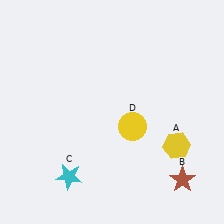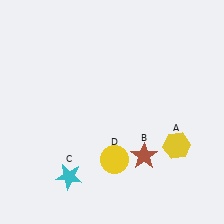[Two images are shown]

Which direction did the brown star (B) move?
The brown star (B) moved left.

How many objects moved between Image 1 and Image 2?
2 objects moved between the two images.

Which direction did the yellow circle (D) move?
The yellow circle (D) moved down.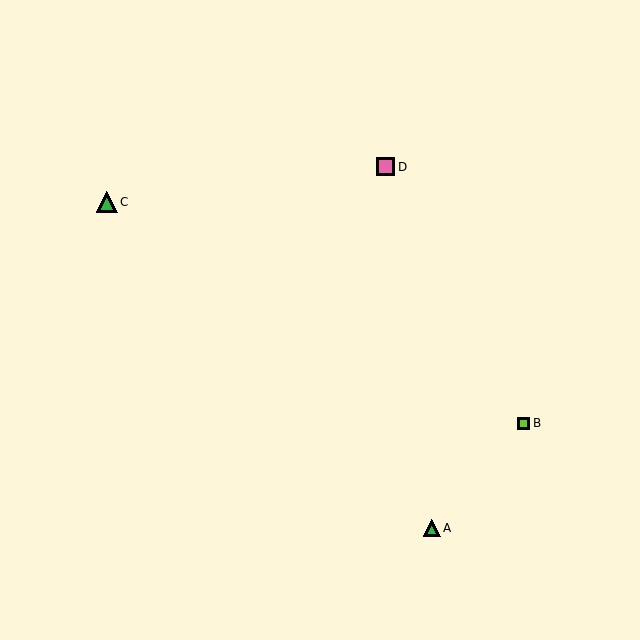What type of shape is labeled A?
Shape A is a green triangle.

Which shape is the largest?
The green triangle (labeled C) is the largest.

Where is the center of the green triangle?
The center of the green triangle is at (432, 528).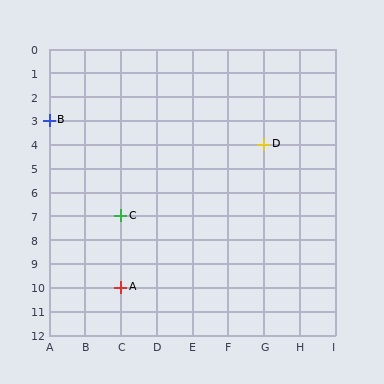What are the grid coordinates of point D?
Point D is at grid coordinates (G, 4).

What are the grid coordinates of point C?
Point C is at grid coordinates (C, 7).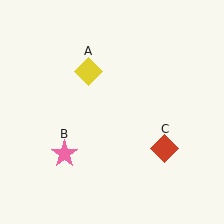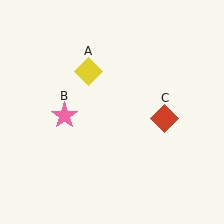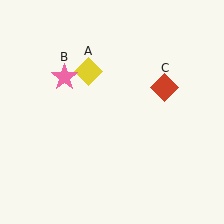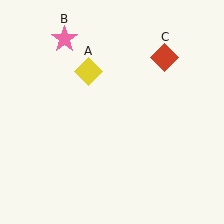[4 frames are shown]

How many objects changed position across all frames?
2 objects changed position: pink star (object B), red diamond (object C).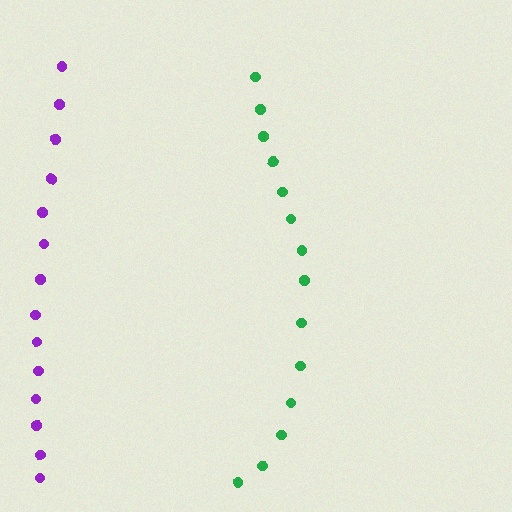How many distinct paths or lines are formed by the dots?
There are 2 distinct paths.